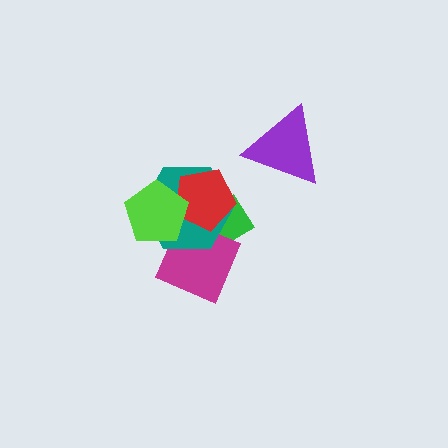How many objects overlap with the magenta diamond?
4 objects overlap with the magenta diamond.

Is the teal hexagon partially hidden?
Yes, it is partially covered by another shape.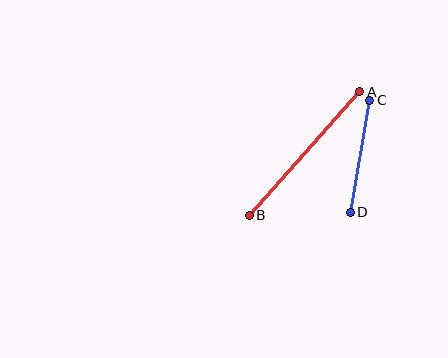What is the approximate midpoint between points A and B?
The midpoint is at approximately (304, 153) pixels.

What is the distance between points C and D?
The distance is approximately 114 pixels.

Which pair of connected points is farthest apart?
Points A and B are farthest apart.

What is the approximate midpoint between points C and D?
The midpoint is at approximately (360, 156) pixels.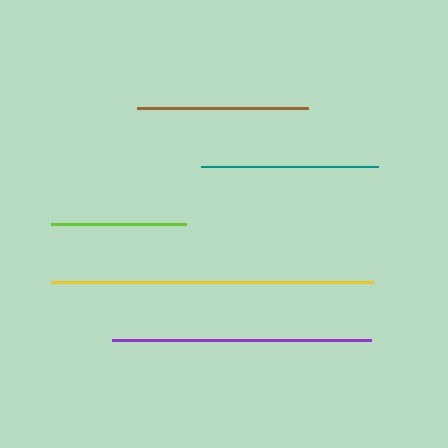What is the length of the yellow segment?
The yellow segment is approximately 323 pixels long.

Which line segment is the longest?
The yellow line is the longest at approximately 323 pixels.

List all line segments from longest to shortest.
From longest to shortest: yellow, purple, teal, brown, lime.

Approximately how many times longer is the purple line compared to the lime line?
The purple line is approximately 1.9 times the length of the lime line.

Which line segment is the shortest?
The lime line is the shortest at approximately 135 pixels.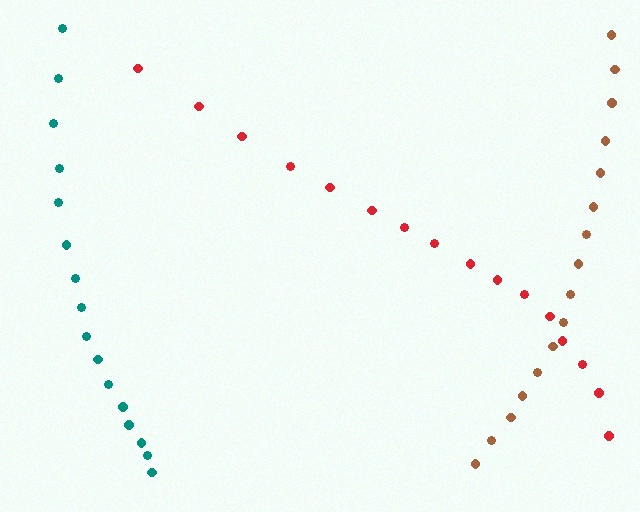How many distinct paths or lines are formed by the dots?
There are 3 distinct paths.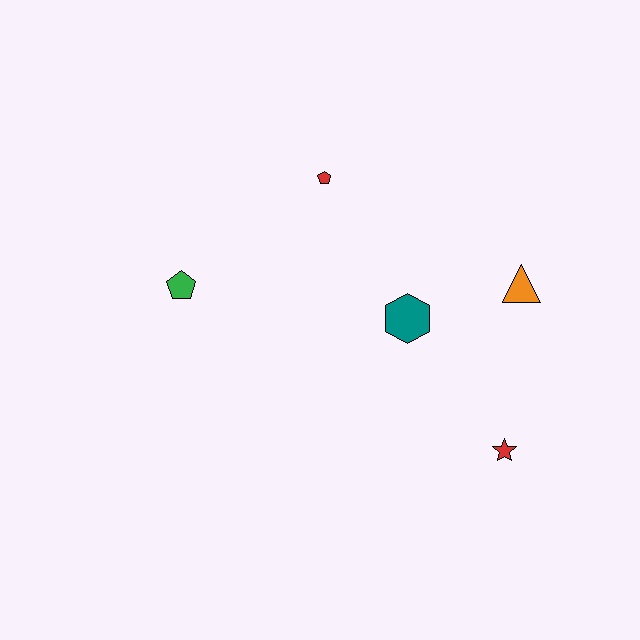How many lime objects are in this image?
There are no lime objects.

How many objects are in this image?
There are 5 objects.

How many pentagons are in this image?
There are 2 pentagons.